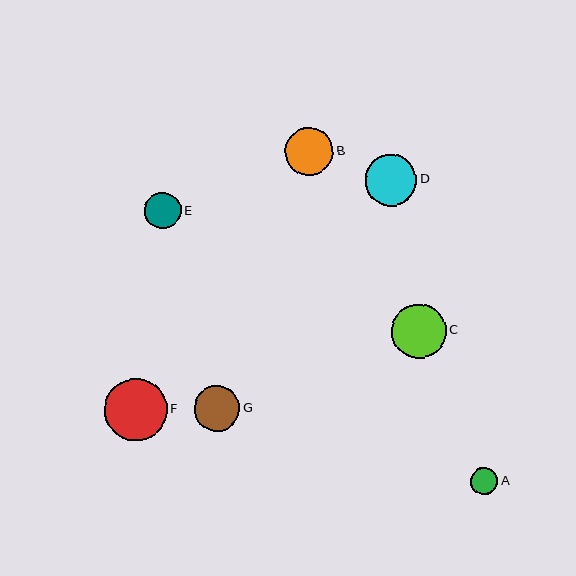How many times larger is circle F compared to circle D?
Circle F is approximately 1.2 times the size of circle D.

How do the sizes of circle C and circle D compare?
Circle C and circle D are approximately the same size.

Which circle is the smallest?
Circle A is the smallest with a size of approximately 27 pixels.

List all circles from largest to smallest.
From largest to smallest: F, C, D, B, G, E, A.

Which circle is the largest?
Circle F is the largest with a size of approximately 62 pixels.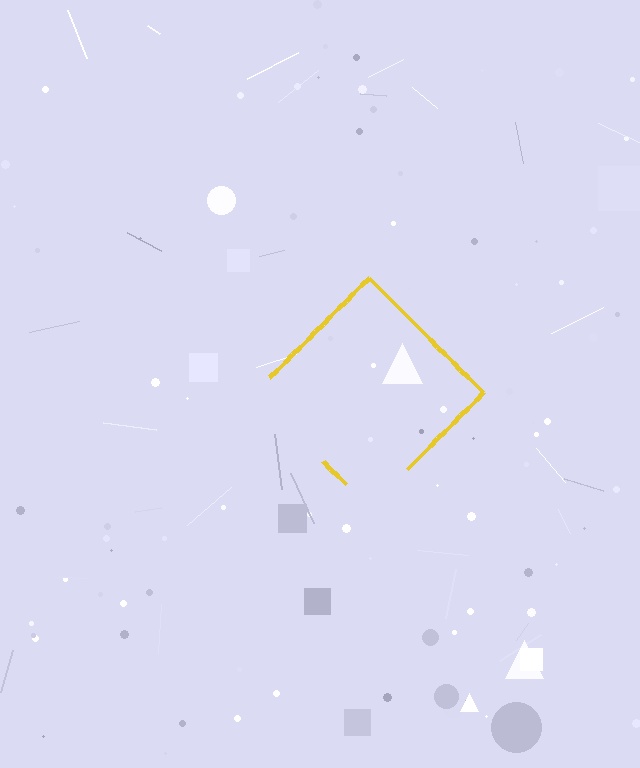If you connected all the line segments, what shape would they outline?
They would outline a diamond.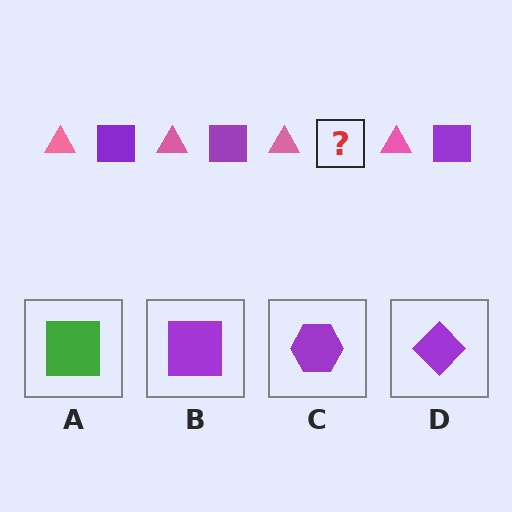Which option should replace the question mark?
Option B.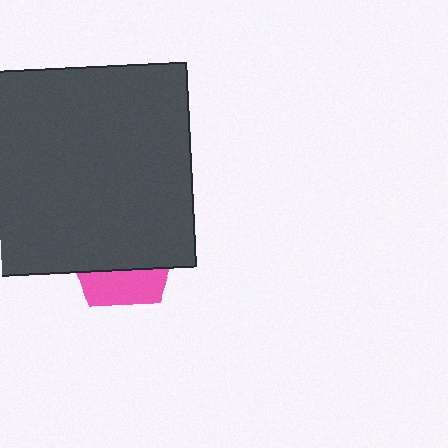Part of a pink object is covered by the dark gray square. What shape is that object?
It is a pentagon.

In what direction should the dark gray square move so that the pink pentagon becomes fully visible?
The dark gray square should move up. That is the shortest direction to clear the overlap and leave the pink pentagon fully visible.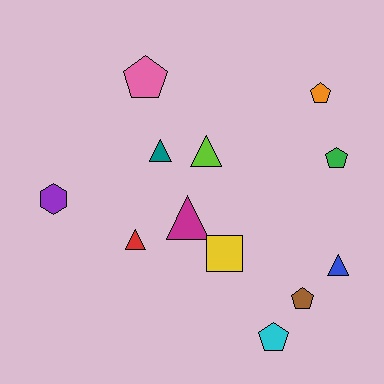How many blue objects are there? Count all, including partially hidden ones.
There is 1 blue object.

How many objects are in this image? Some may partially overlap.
There are 12 objects.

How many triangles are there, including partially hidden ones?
There are 5 triangles.